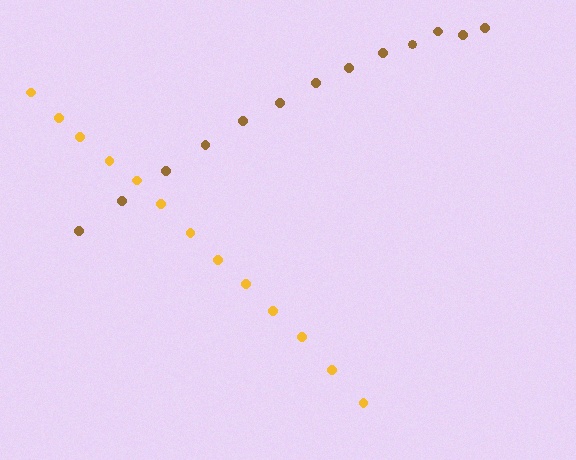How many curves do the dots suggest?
There are 2 distinct paths.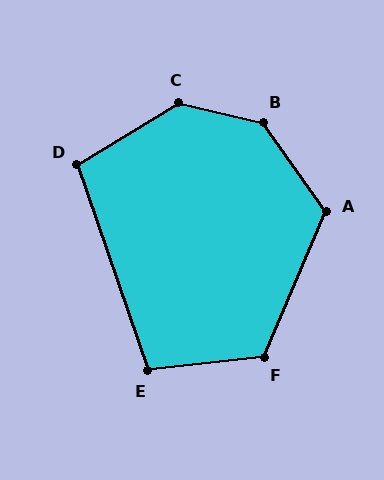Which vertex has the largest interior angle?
B, at approximately 138 degrees.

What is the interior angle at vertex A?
Approximately 122 degrees (obtuse).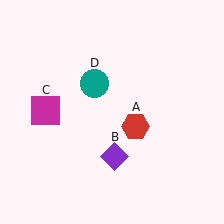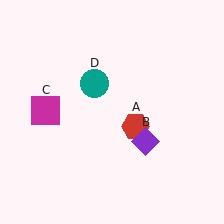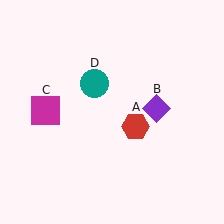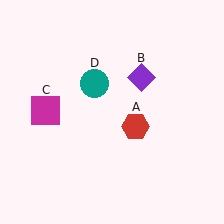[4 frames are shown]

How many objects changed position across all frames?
1 object changed position: purple diamond (object B).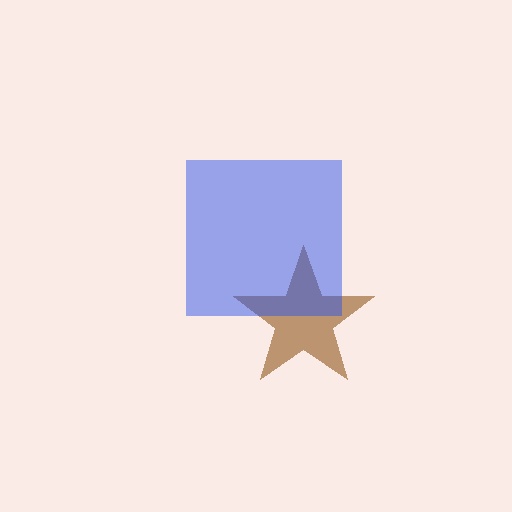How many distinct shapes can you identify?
There are 2 distinct shapes: a brown star, a blue square.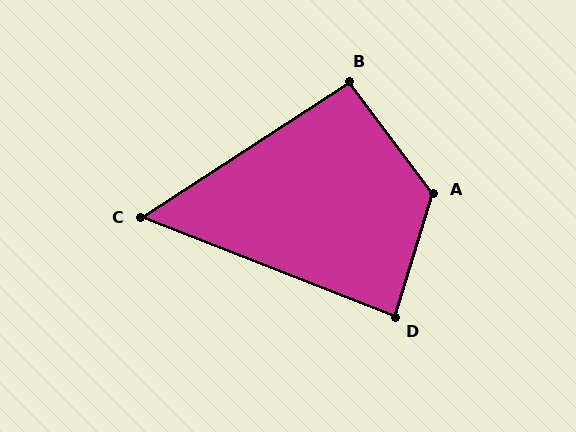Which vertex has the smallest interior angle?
C, at approximately 54 degrees.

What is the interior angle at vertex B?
Approximately 94 degrees (approximately right).